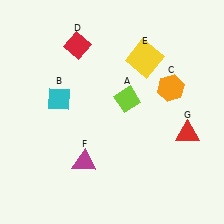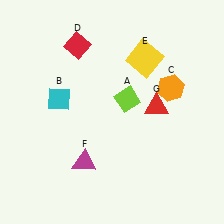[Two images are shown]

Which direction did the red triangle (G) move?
The red triangle (G) moved left.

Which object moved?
The red triangle (G) moved left.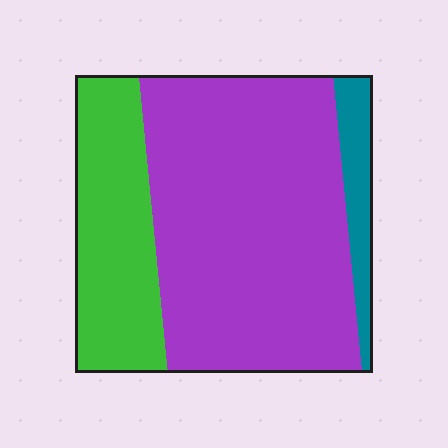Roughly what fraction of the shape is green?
Green takes up between a sixth and a third of the shape.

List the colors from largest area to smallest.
From largest to smallest: purple, green, teal.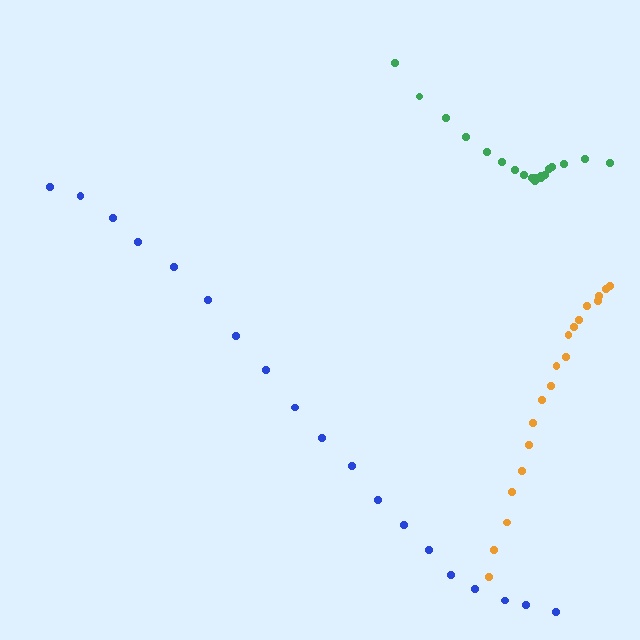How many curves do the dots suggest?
There are 3 distinct paths.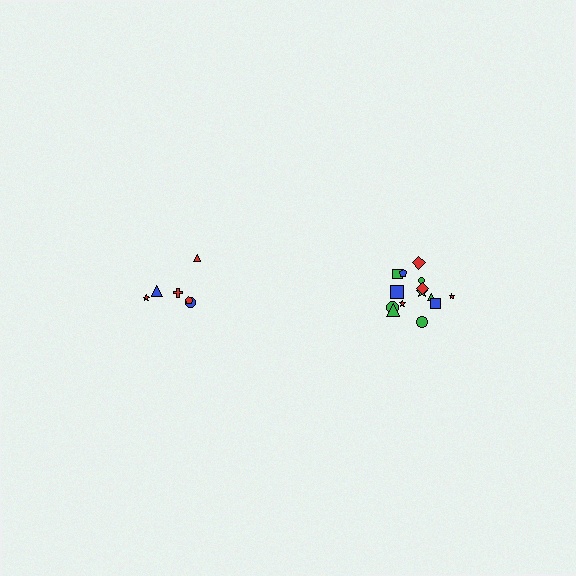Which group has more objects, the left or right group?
The right group.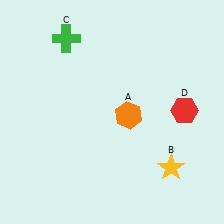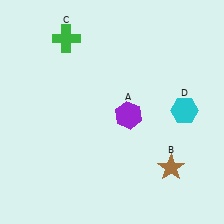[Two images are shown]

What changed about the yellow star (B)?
In Image 1, B is yellow. In Image 2, it changed to brown.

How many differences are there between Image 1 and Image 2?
There are 3 differences between the two images.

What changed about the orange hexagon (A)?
In Image 1, A is orange. In Image 2, it changed to purple.